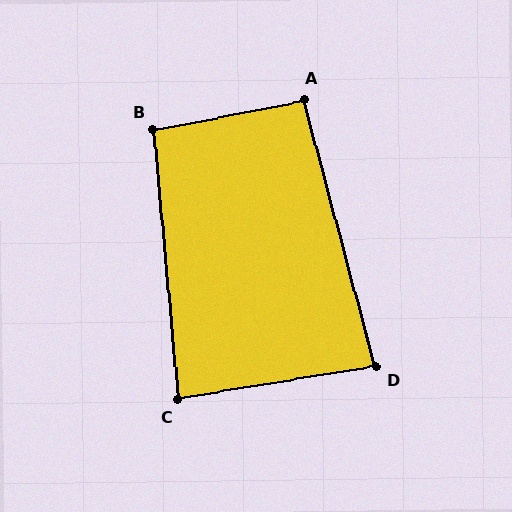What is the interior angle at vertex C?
Approximately 86 degrees (approximately right).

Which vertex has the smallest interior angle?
D, at approximately 84 degrees.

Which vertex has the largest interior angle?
B, at approximately 96 degrees.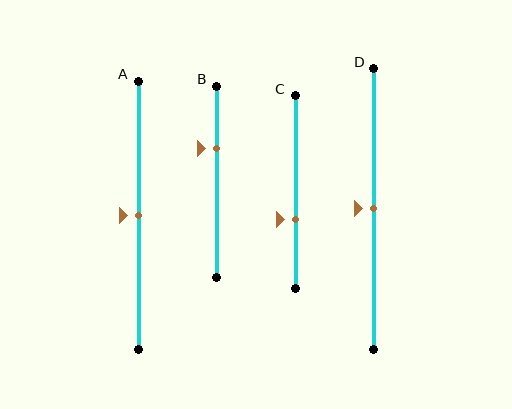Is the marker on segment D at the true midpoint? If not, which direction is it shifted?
Yes, the marker on segment D is at the true midpoint.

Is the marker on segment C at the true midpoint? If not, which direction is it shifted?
No, the marker on segment C is shifted downward by about 14% of the segment length.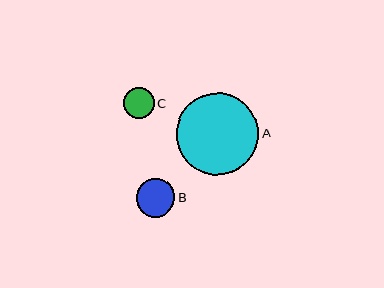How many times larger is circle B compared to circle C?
Circle B is approximately 1.3 times the size of circle C.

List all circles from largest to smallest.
From largest to smallest: A, B, C.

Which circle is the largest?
Circle A is the largest with a size of approximately 82 pixels.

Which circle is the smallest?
Circle C is the smallest with a size of approximately 31 pixels.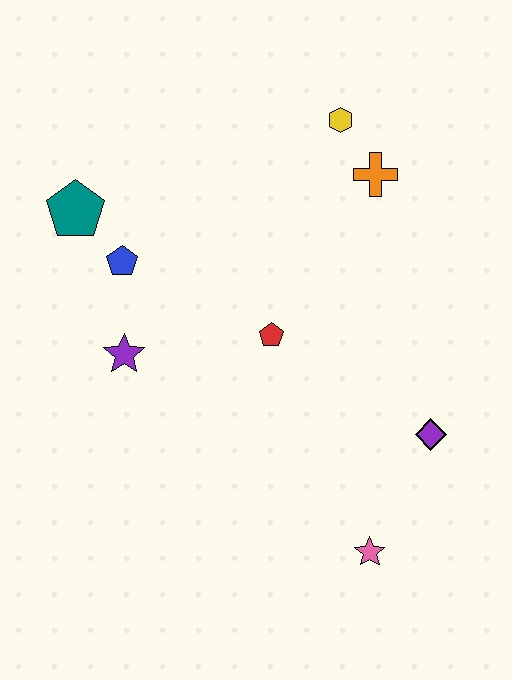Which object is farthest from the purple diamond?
The teal pentagon is farthest from the purple diamond.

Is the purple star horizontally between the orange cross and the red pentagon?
No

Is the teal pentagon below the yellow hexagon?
Yes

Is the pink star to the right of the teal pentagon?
Yes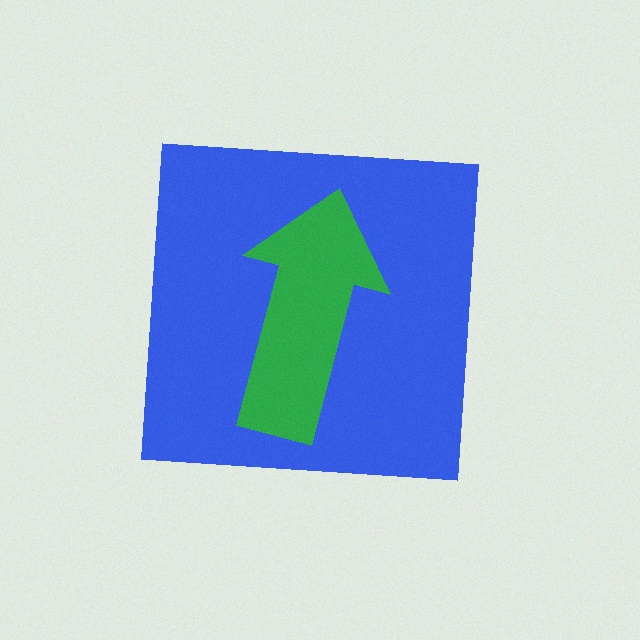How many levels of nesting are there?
2.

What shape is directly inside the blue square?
The green arrow.